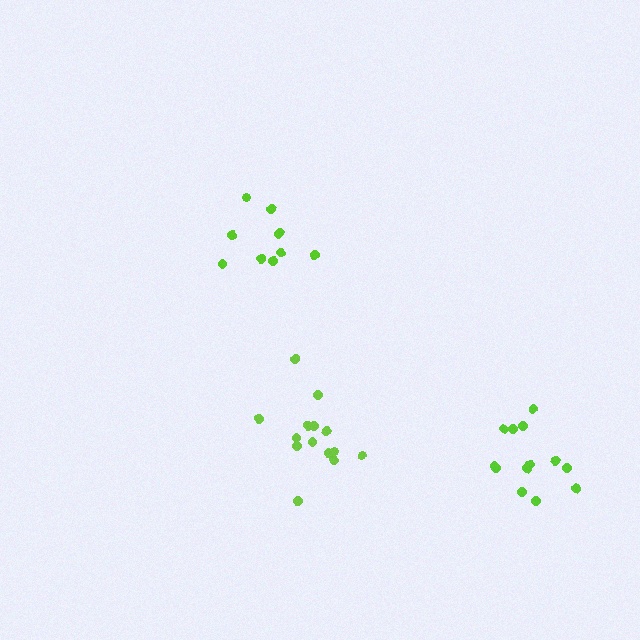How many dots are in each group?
Group 1: 10 dots, Group 2: 14 dots, Group 3: 13 dots (37 total).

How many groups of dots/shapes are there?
There are 3 groups.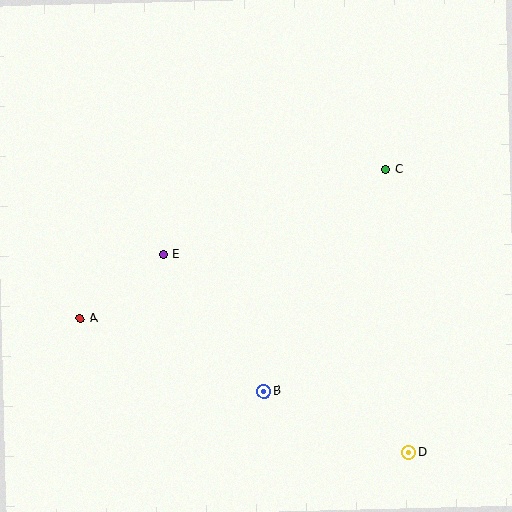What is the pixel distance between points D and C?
The distance between D and C is 284 pixels.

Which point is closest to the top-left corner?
Point E is closest to the top-left corner.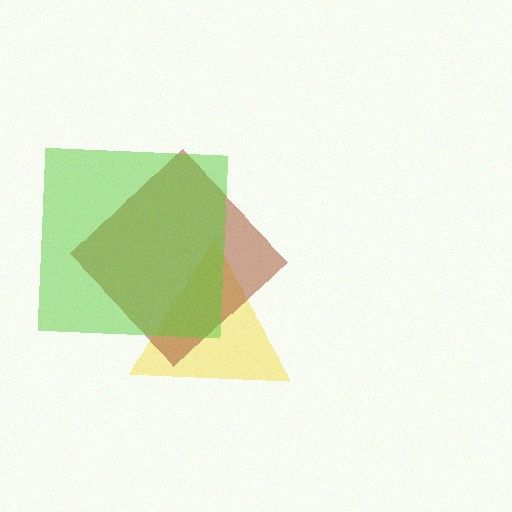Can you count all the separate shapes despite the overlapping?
Yes, there are 3 separate shapes.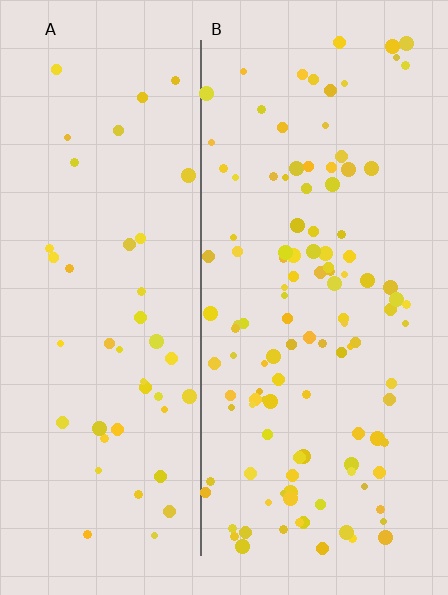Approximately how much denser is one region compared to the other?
Approximately 2.6× — region B over region A.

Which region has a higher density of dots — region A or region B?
B (the right).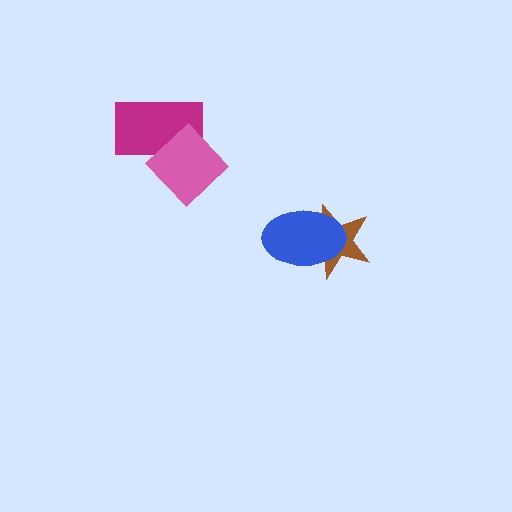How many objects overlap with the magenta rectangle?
1 object overlaps with the magenta rectangle.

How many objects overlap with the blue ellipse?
1 object overlaps with the blue ellipse.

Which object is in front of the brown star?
The blue ellipse is in front of the brown star.